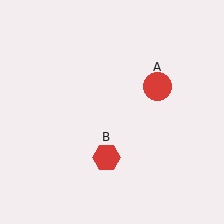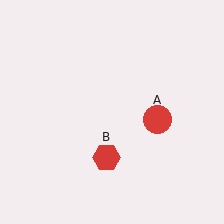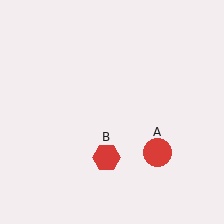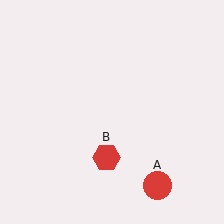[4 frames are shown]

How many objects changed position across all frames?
1 object changed position: red circle (object A).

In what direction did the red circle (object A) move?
The red circle (object A) moved down.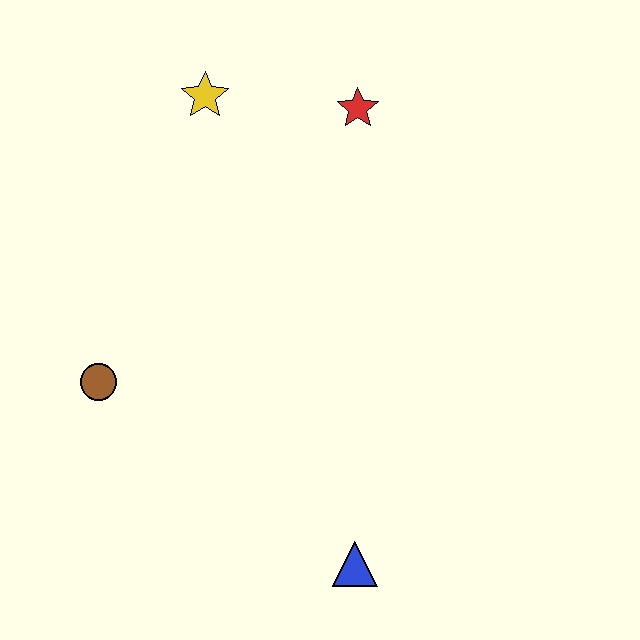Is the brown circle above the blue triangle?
Yes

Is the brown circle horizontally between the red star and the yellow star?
No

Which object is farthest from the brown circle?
The red star is farthest from the brown circle.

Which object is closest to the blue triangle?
The brown circle is closest to the blue triangle.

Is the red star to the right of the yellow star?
Yes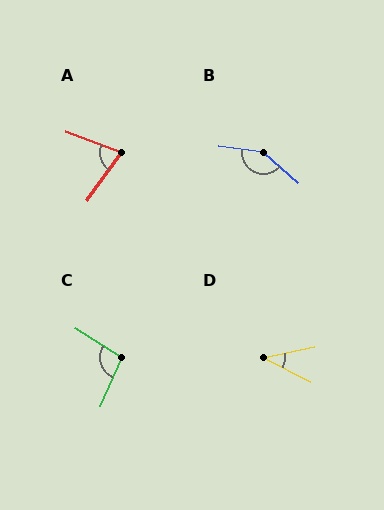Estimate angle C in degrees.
Approximately 99 degrees.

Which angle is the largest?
B, at approximately 147 degrees.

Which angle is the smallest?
D, at approximately 39 degrees.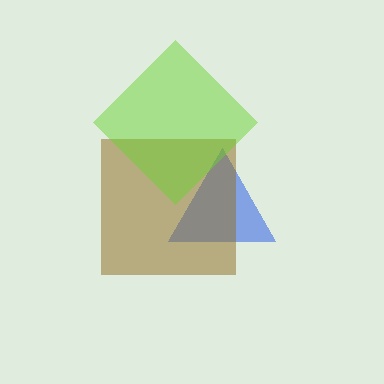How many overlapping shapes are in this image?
There are 3 overlapping shapes in the image.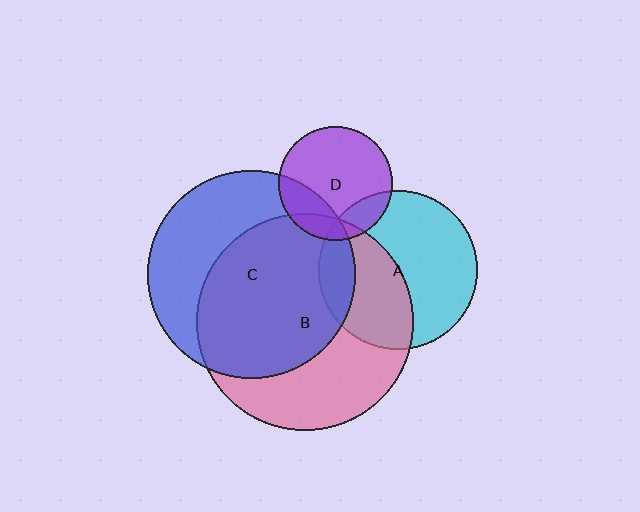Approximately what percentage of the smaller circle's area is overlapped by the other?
Approximately 15%.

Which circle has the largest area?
Circle B (pink).